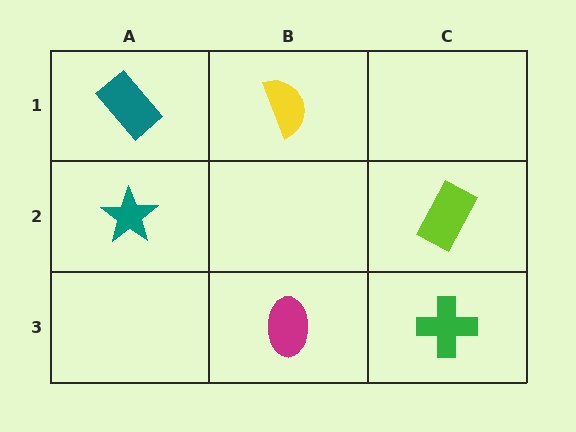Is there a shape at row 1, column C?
No, that cell is empty.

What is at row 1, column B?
A yellow semicircle.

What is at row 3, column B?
A magenta ellipse.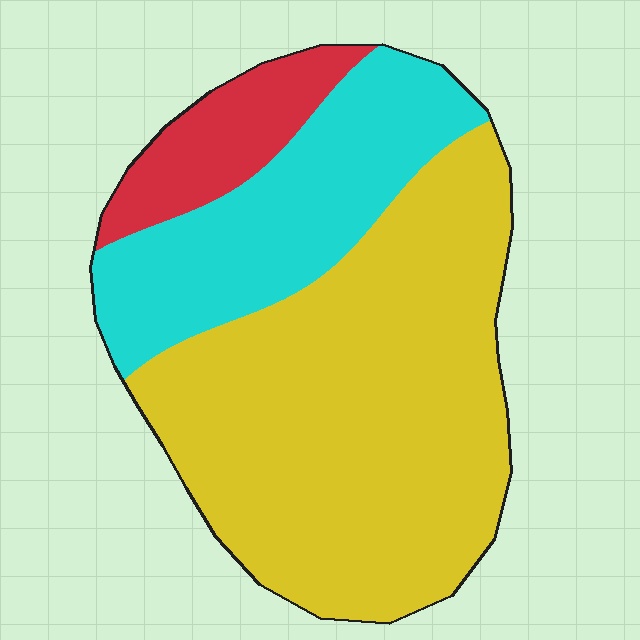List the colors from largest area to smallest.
From largest to smallest: yellow, cyan, red.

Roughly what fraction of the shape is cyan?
Cyan takes up about one quarter (1/4) of the shape.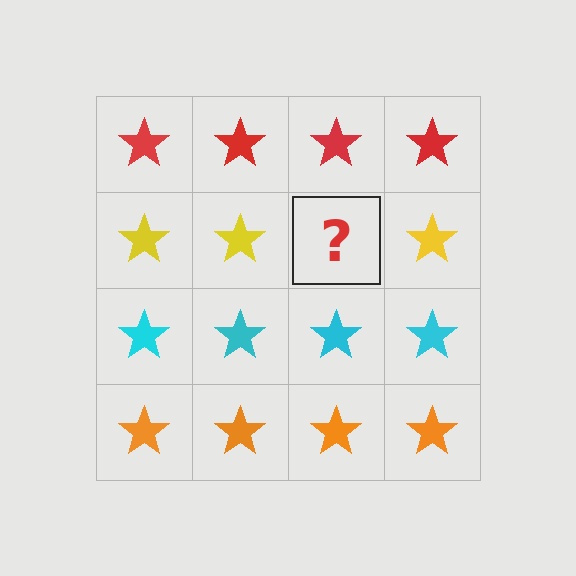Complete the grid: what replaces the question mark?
The question mark should be replaced with a yellow star.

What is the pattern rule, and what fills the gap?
The rule is that each row has a consistent color. The gap should be filled with a yellow star.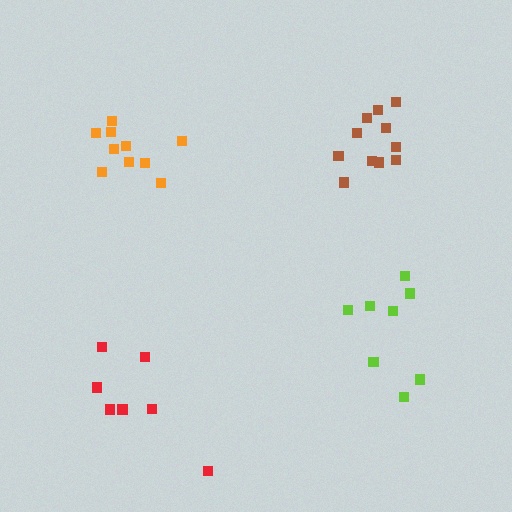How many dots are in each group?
Group 1: 11 dots, Group 2: 10 dots, Group 3: 7 dots, Group 4: 8 dots (36 total).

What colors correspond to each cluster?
The clusters are colored: brown, orange, red, lime.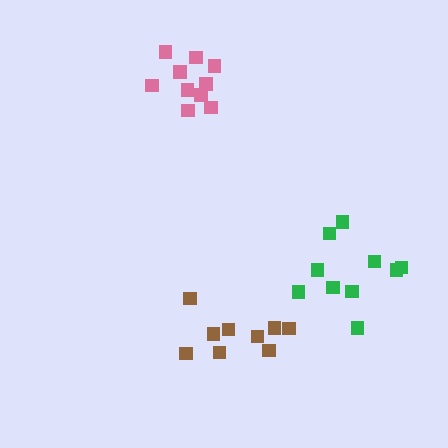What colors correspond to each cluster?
The clusters are colored: brown, green, pink.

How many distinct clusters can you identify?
There are 3 distinct clusters.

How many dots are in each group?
Group 1: 9 dots, Group 2: 10 dots, Group 3: 10 dots (29 total).